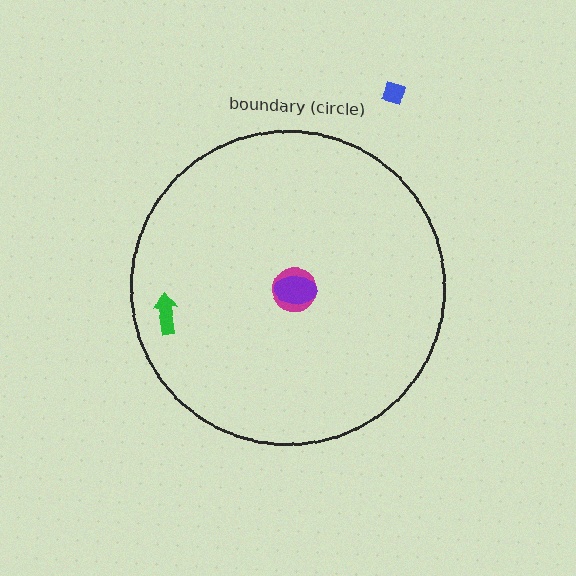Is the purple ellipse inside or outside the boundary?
Inside.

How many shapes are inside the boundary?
3 inside, 1 outside.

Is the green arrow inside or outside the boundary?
Inside.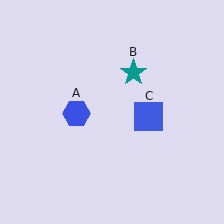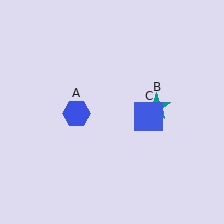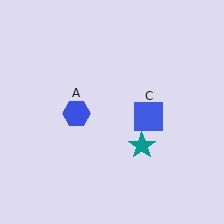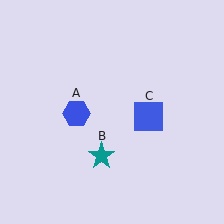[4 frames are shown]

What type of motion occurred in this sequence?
The teal star (object B) rotated clockwise around the center of the scene.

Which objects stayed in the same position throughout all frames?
Blue hexagon (object A) and blue square (object C) remained stationary.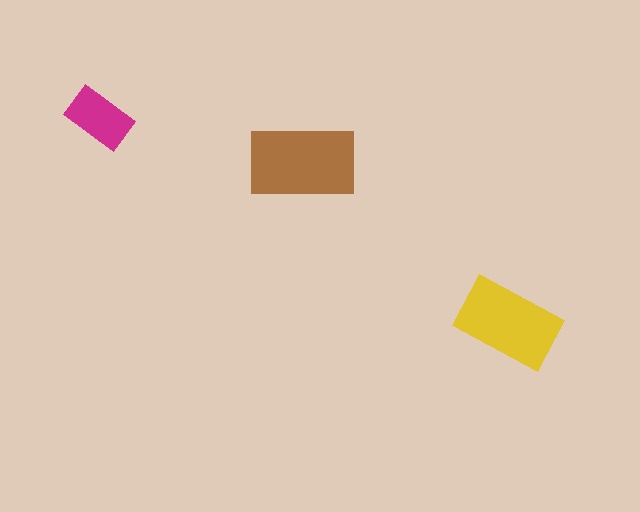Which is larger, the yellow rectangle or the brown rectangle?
The brown one.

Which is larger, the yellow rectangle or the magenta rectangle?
The yellow one.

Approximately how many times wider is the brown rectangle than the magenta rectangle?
About 1.5 times wider.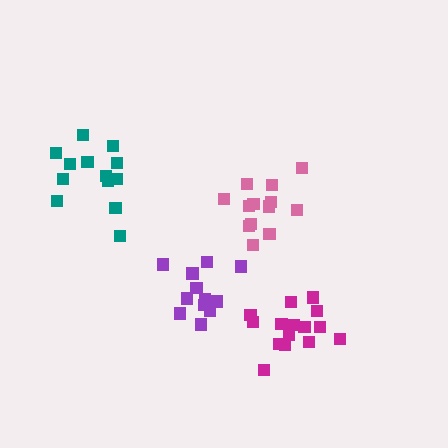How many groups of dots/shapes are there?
There are 4 groups.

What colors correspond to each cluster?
The clusters are colored: teal, purple, pink, magenta.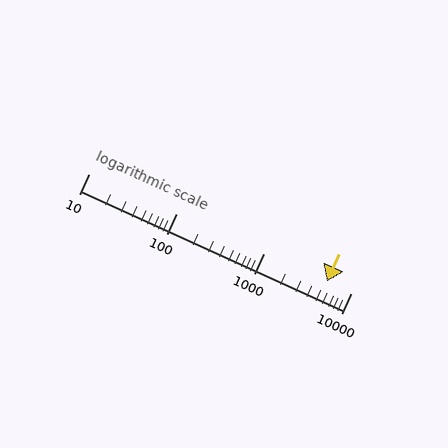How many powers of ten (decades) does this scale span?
The scale spans 3 decades, from 10 to 10000.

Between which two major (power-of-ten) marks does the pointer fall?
The pointer is between 1000 and 10000.